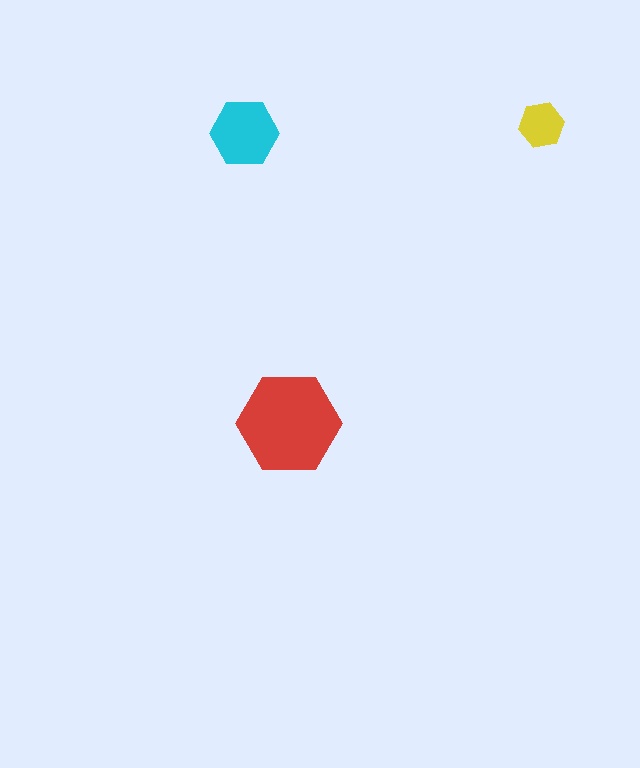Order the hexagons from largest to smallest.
the red one, the cyan one, the yellow one.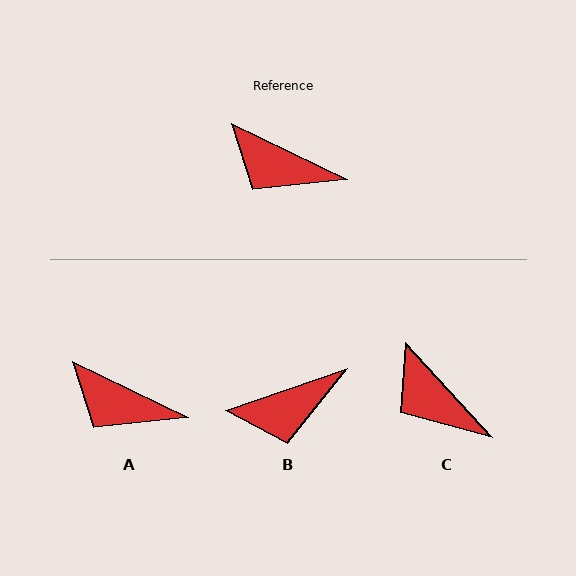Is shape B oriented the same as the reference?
No, it is off by about 45 degrees.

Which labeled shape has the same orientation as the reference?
A.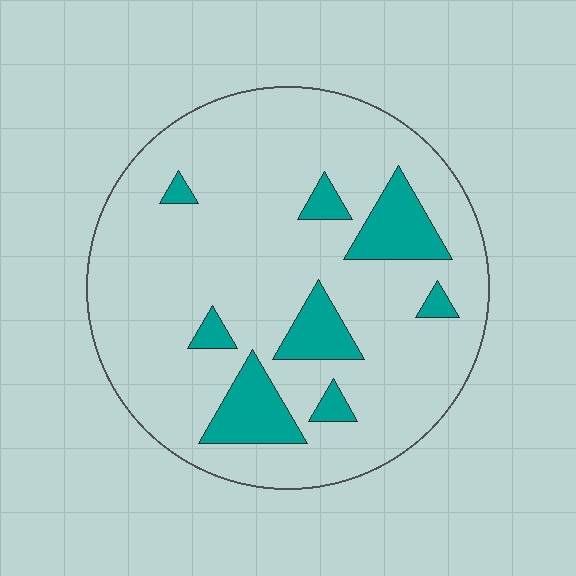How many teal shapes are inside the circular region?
8.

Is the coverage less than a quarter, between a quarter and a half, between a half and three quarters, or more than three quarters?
Less than a quarter.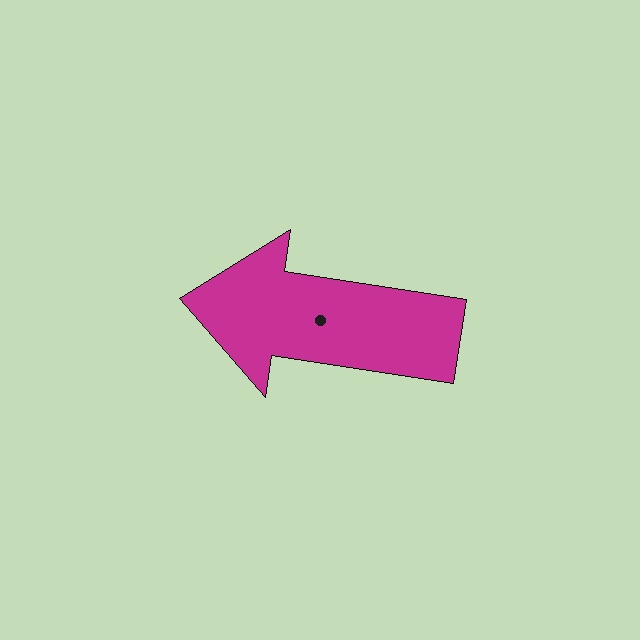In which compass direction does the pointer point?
West.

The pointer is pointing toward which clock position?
Roughly 9 o'clock.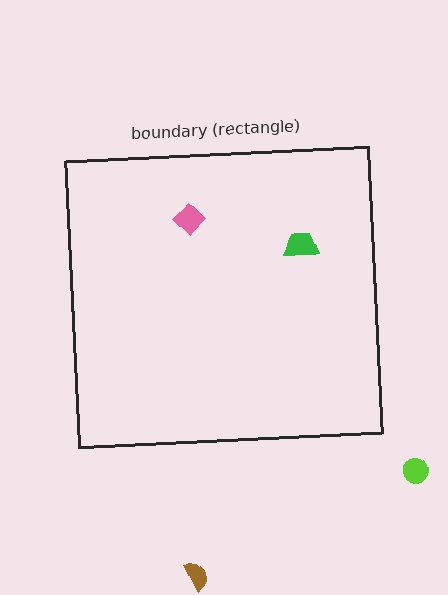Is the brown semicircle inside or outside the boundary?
Outside.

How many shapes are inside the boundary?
2 inside, 2 outside.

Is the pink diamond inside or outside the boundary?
Inside.